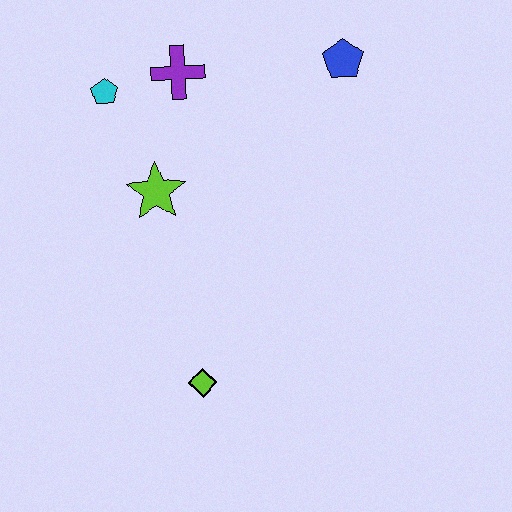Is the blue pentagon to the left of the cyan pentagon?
No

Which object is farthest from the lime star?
The blue pentagon is farthest from the lime star.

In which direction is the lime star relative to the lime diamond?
The lime star is above the lime diamond.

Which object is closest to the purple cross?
The cyan pentagon is closest to the purple cross.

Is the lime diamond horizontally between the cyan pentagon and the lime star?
No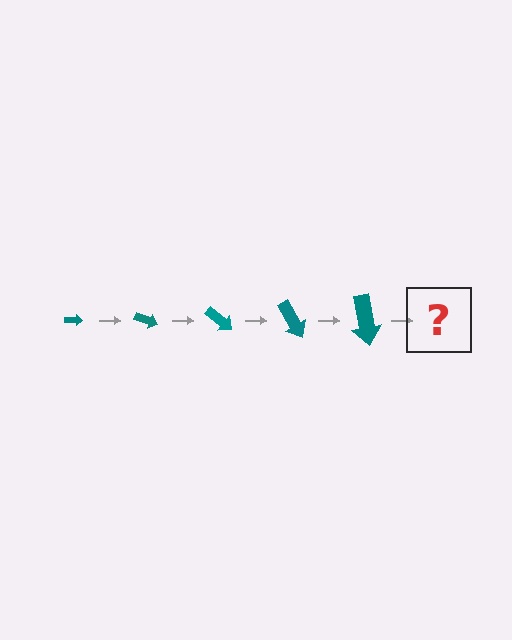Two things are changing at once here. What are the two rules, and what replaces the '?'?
The two rules are that the arrow grows larger each step and it rotates 20 degrees each step. The '?' should be an arrow, larger than the previous one and rotated 100 degrees from the start.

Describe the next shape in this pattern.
It should be an arrow, larger than the previous one and rotated 100 degrees from the start.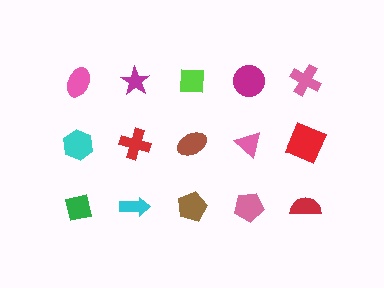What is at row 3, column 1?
A green square.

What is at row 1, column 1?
A pink ellipse.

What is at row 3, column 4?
A pink pentagon.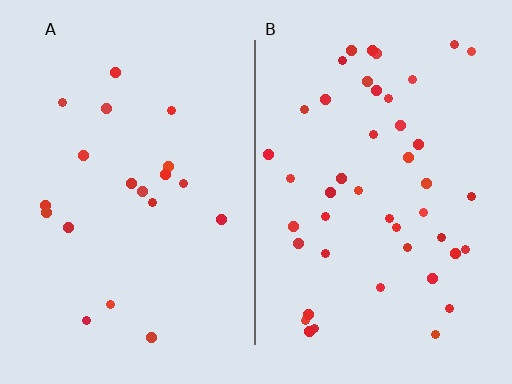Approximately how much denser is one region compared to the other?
Approximately 2.3× — region B over region A.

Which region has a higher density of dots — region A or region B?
B (the right).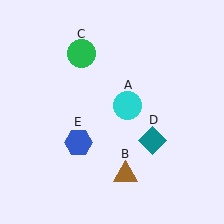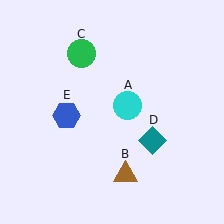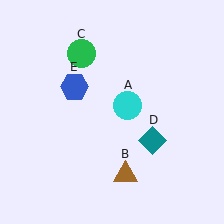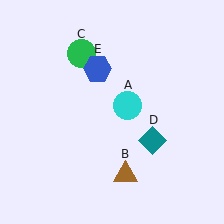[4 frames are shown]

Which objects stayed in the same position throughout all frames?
Cyan circle (object A) and brown triangle (object B) and green circle (object C) and teal diamond (object D) remained stationary.